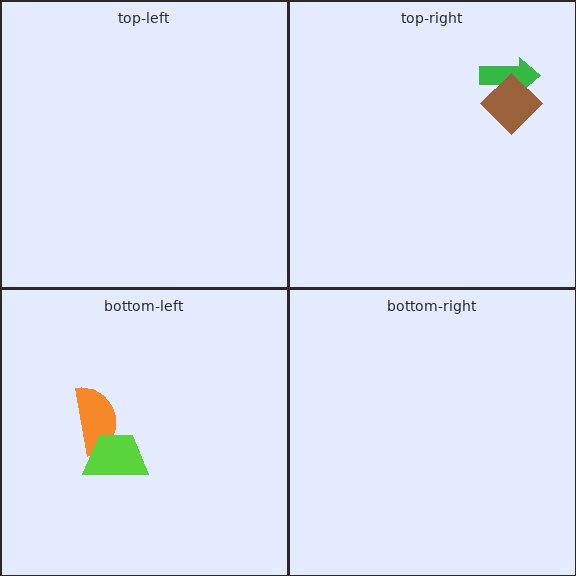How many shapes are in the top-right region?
2.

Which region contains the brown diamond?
The top-right region.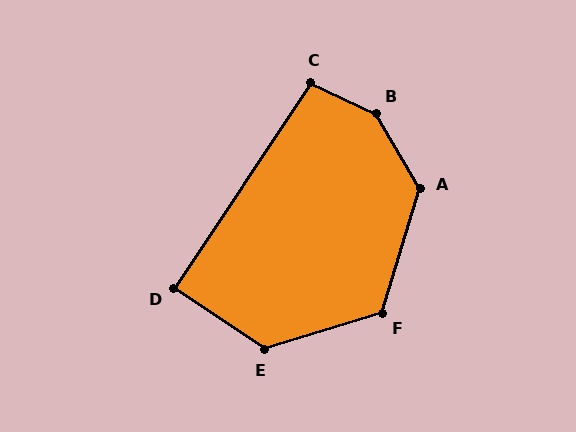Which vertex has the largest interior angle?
B, at approximately 146 degrees.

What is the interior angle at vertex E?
Approximately 129 degrees (obtuse).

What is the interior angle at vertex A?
Approximately 133 degrees (obtuse).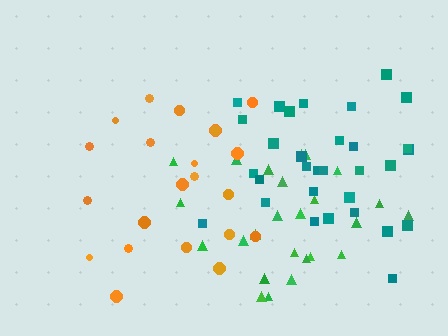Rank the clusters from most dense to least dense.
green, teal, orange.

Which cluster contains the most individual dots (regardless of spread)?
Teal (31).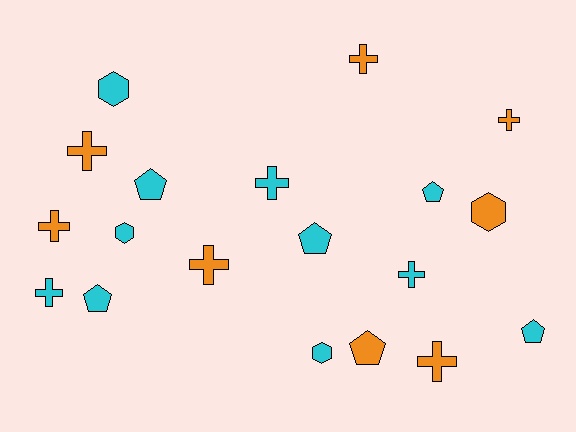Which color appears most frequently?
Cyan, with 11 objects.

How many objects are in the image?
There are 19 objects.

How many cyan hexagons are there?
There are 3 cyan hexagons.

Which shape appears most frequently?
Cross, with 9 objects.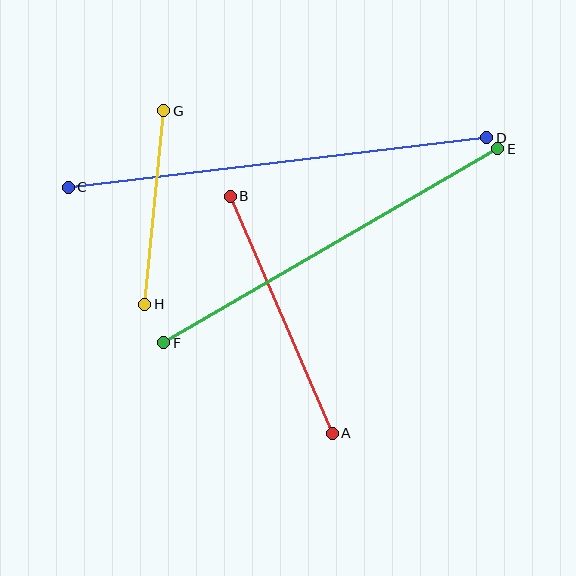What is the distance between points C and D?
The distance is approximately 421 pixels.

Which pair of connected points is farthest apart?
Points C and D are farthest apart.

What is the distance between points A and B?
The distance is approximately 258 pixels.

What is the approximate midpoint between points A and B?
The midpoint is at approximately (281, 315) pixels.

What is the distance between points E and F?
The distance is approximately 386 pixels.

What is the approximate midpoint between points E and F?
The midpoint is at approximately (331, 246) pixels.